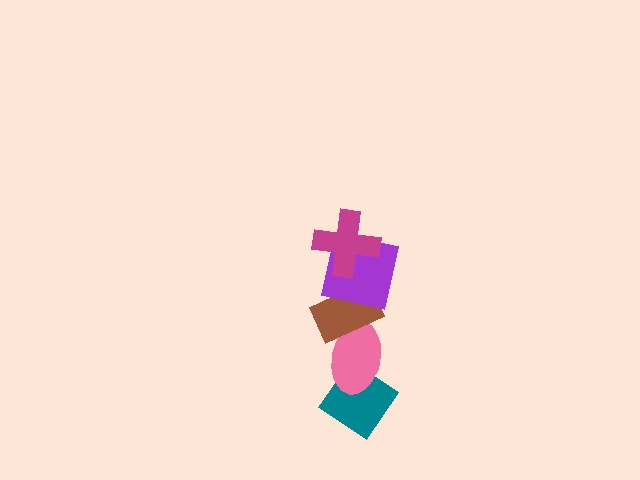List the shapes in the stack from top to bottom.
From top to bottom: the magenta cross, the purple square, the brown rectangle, the pink ellipse, the teal diamond.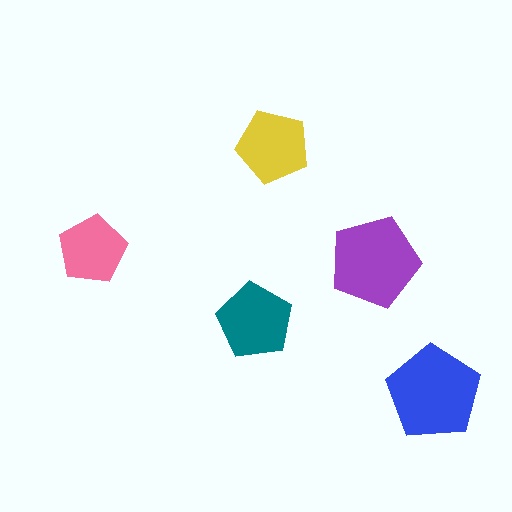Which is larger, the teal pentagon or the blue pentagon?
The blue one.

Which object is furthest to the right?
The blue pentagon is rightmost.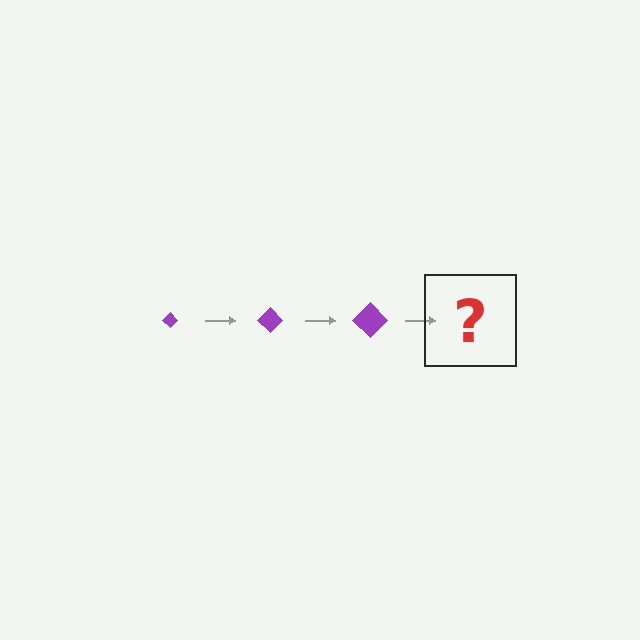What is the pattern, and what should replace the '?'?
The pattern is that the diamond gets progressively larger each step. The '?' should be a purple diamond, larger than the previous one.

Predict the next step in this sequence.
The next step is a purple diamond, larger than the previous one.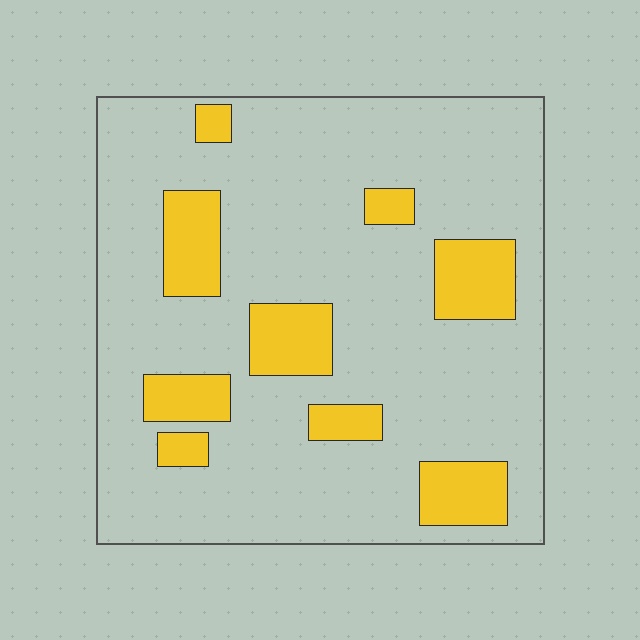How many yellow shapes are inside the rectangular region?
9.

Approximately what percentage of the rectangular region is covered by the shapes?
Approximately 20%.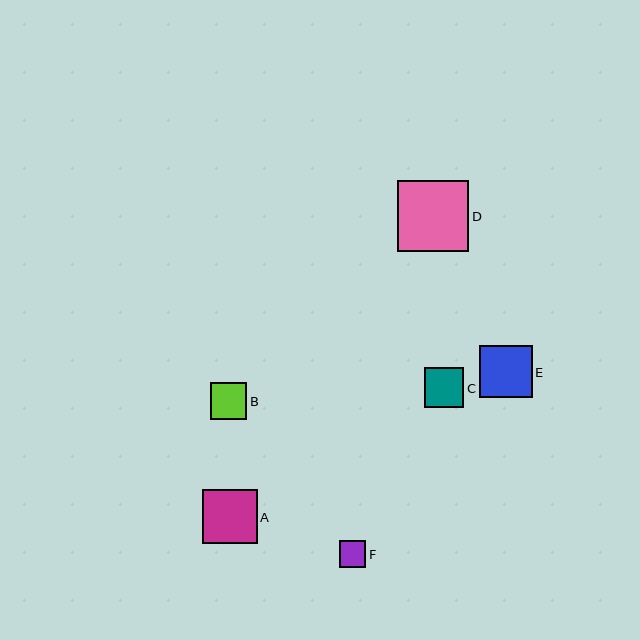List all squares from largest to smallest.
From largest to smallest: D, A, E, C, B, F.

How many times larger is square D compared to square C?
Square D is approximately 1.8 times the size of square C.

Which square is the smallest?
Square F is the smallest with a size of approximately 27 pixels.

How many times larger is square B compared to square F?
Square B is approximately 1.4 times the size of square F.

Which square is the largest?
Square D is the largest with a size of approximately 71 pixels.